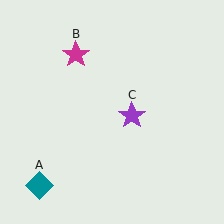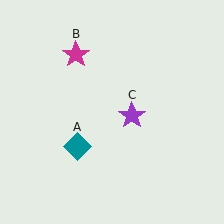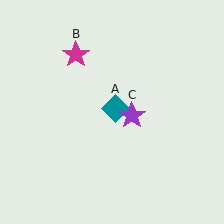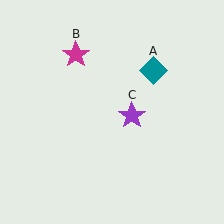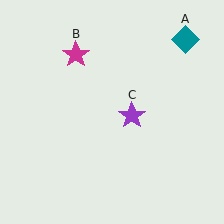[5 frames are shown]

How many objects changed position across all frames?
1 object changed position: teal diamond (object A).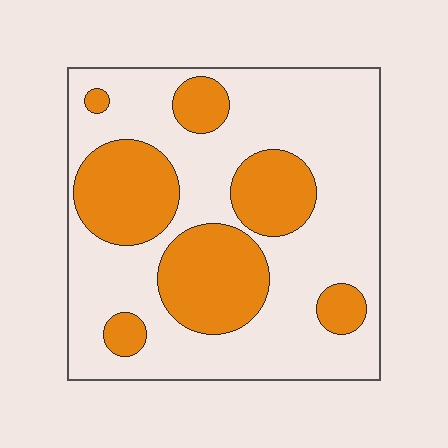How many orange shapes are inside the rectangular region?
7.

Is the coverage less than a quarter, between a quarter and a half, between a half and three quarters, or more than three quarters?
Between a quarter and a half.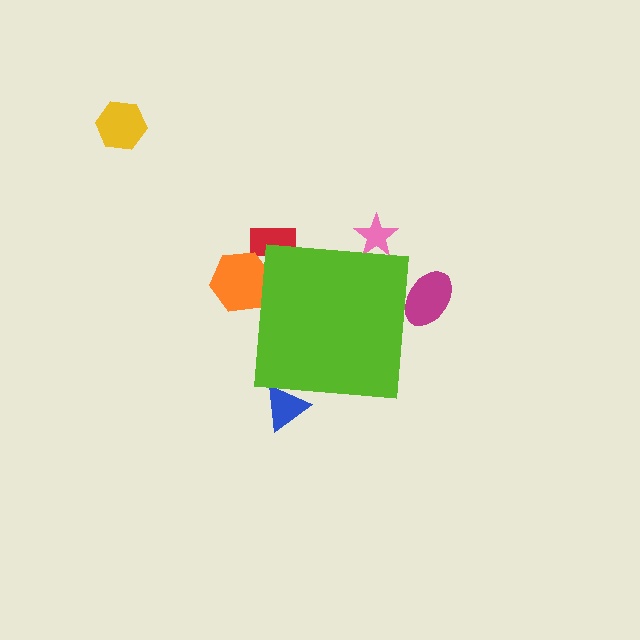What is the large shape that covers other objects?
A lime square.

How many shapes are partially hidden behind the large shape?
5 shapes are partially hidden.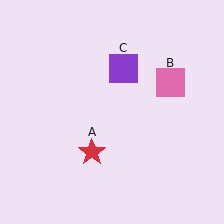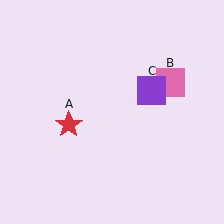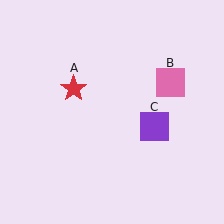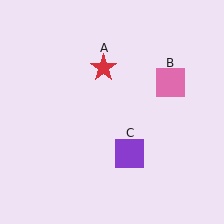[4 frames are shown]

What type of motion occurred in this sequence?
The red star (object A), purple square (object C) rotated clockwise around the center of the scene.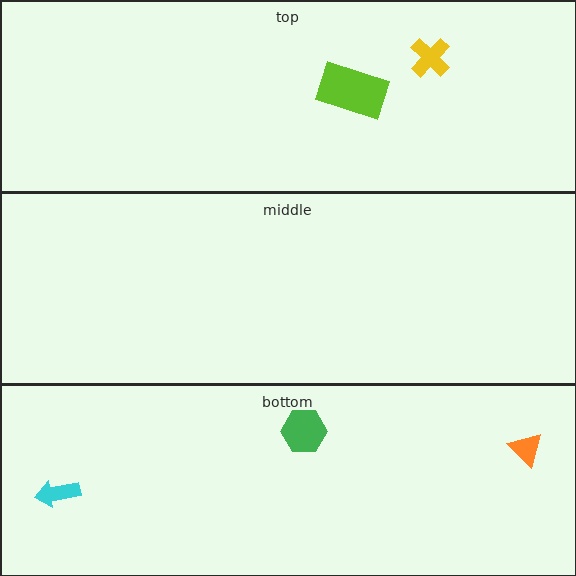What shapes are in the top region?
The yellow cross, the lime rectangle.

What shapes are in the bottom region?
The green hexagon, the orange triangle, the cyan arrow.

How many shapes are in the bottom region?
3.